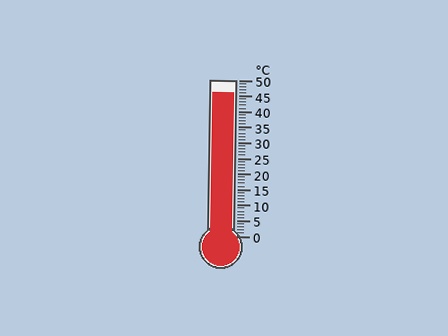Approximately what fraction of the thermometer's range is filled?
The thermometer is filled to approximately 90% of its range.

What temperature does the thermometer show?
The thermometer shows approximately 46°C.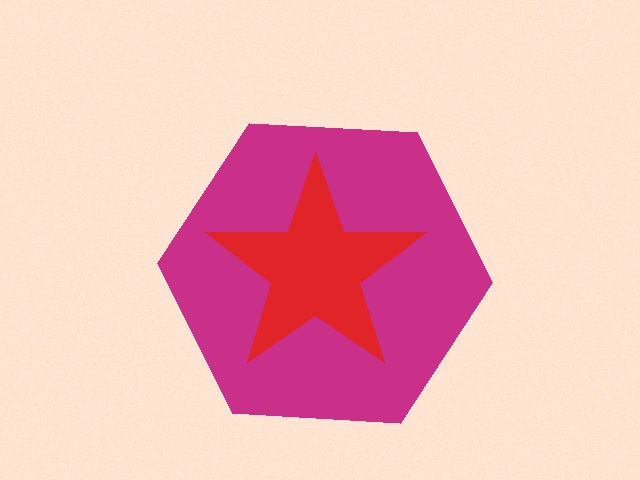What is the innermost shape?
The red star.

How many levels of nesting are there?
2.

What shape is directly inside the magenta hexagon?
The red star.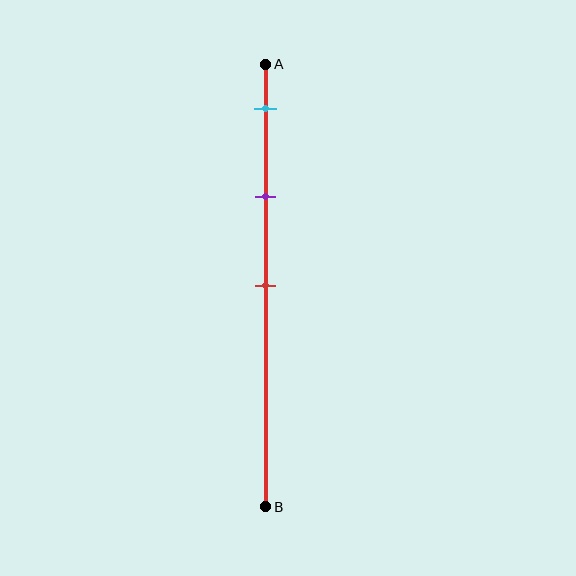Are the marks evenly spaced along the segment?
Yes, the marks are approximately evenly spaced.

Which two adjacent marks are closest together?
The cyan and purple marks are the closest adjacent pair.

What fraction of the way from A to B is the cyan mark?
The cyan mark is approximately 10% (0.1) of the way from A to B.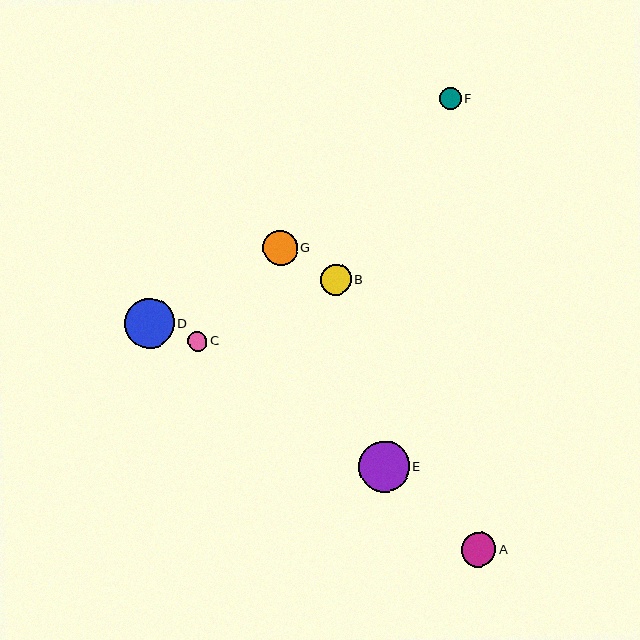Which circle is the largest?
Circle E is the largest with a size of approximately 50 pixels.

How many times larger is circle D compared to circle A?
Circle D is approximately 1.5 times the size of circle A.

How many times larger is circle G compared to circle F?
Circle G is approximately 1.6 times the size of circle F.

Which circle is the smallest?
Circle C is the smallest with a size of approximately 20 pixels.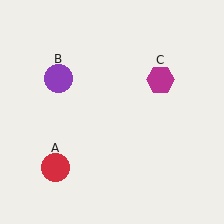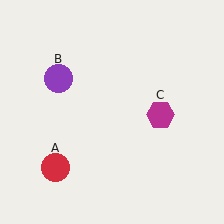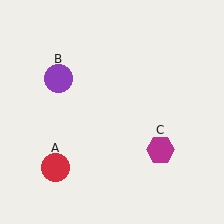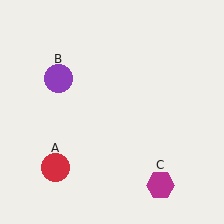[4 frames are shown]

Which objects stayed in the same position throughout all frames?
Red circle (object A) and purple circle (object B) remained stationary.